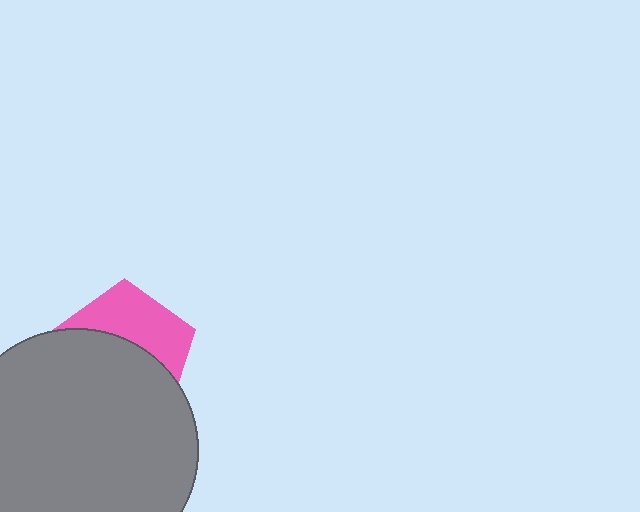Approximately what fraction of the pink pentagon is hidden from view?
Roughly 58% of the pink pentagon is hidden behind the gray circle.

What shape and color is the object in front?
The object in front is a gray circle.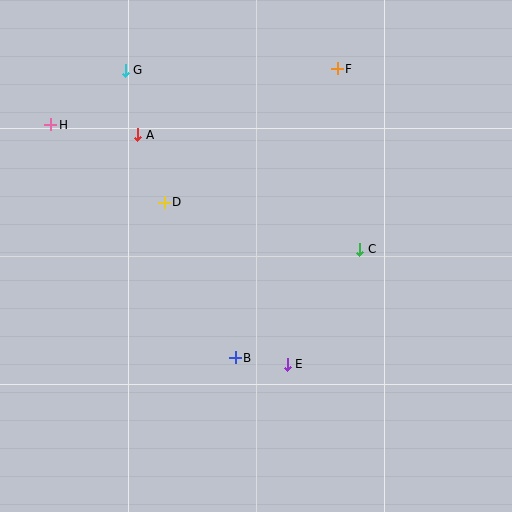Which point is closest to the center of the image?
Point B at (235, 358) is closest to the center.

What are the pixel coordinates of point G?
Point G is at (125, 70).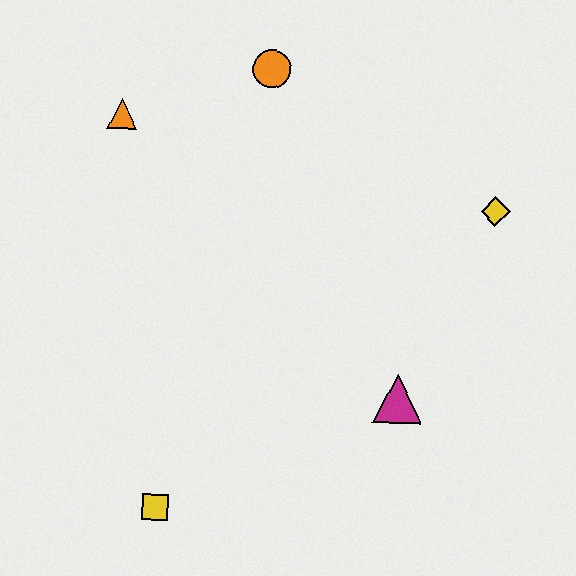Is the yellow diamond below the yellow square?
No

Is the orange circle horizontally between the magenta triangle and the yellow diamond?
No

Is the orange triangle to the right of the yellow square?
No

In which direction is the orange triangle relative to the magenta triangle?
The orange triangle is to the left of the magenta triangle.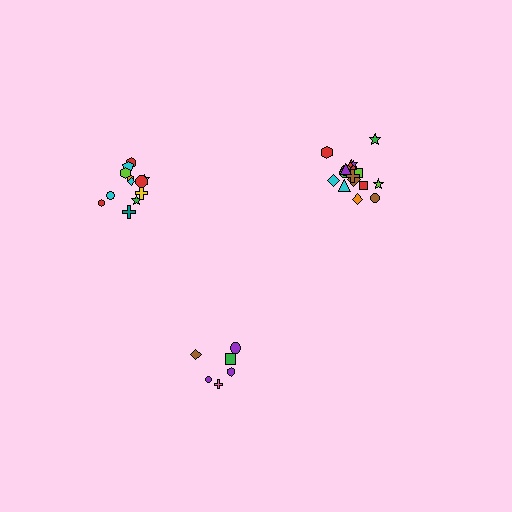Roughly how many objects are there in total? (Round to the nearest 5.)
Roughly 35 objects in total.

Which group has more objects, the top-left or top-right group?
The top-right group.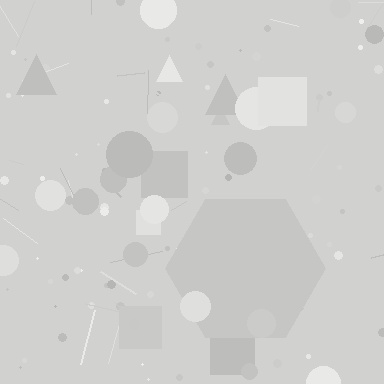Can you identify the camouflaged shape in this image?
The camouflaged shape is a hexagon.